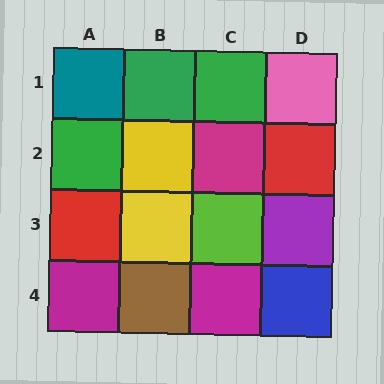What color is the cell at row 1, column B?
Green.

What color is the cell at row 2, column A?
Green.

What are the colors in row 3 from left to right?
Red, yellow, lime, purple.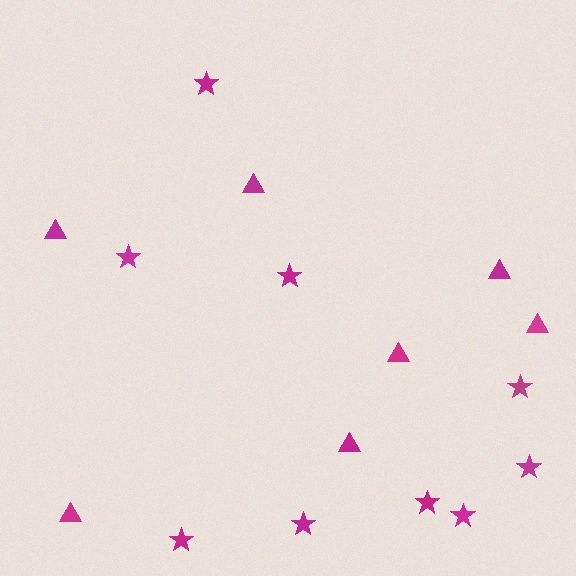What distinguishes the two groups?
There are 2 groups: one group of triangles (7) and one group of stars (9).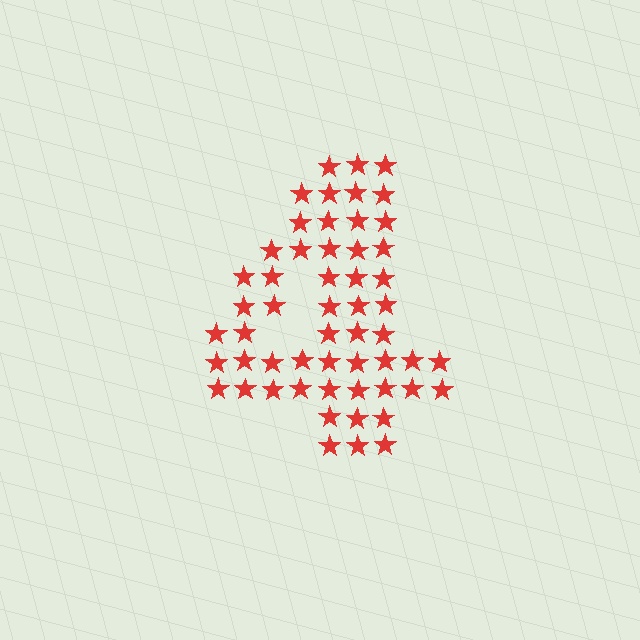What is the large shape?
The large shape is the digit 4.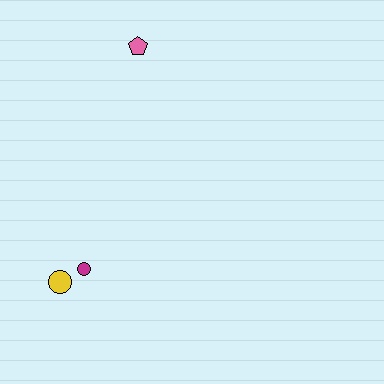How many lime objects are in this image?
There are no lime objects.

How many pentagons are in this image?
There is 1 pentagon.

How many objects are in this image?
There are 3 objects.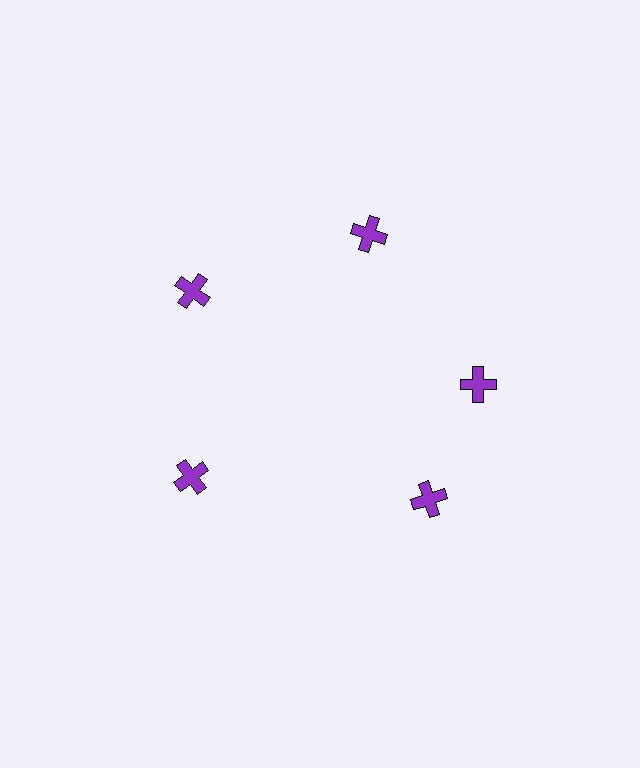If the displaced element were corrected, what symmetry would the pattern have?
It would have 5-fold rotational symmetry — the pattern would map onto itself every 72 degrees.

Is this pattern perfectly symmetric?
No. The 5 purple crosses are arranged in a ring, but one element near the 5 o'clock position is rotated out of alignment along the ring, breaking the 5-fold rotational symmetry.